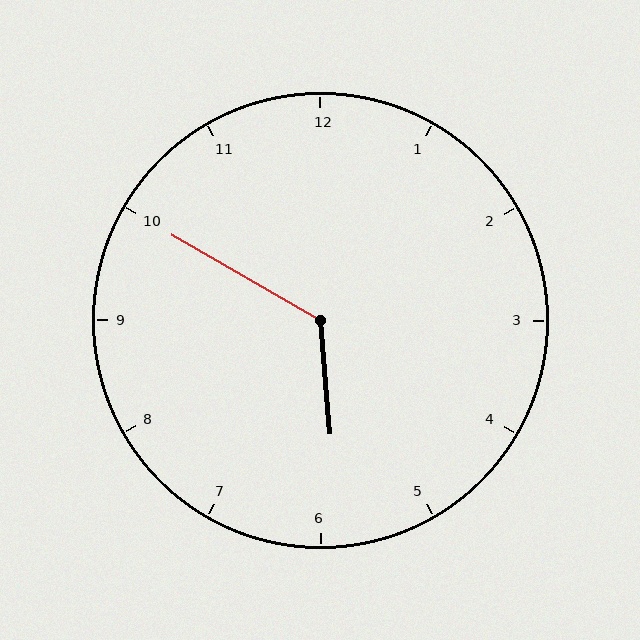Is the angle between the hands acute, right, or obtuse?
It is obtuse.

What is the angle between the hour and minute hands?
Approximately 125 degrees.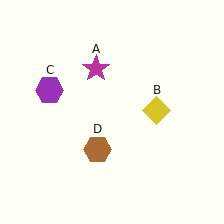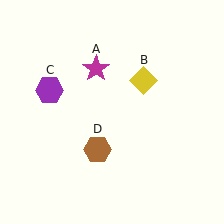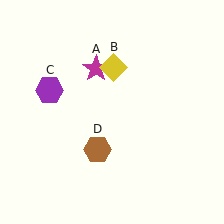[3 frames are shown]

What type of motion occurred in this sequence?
The yellow diamond (object B) rotated counterclockwise around the center of the scene.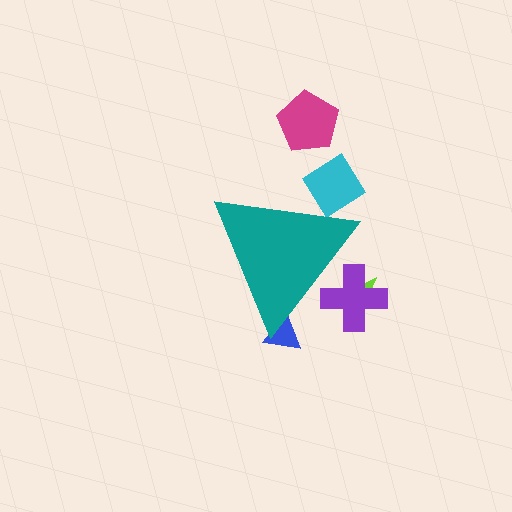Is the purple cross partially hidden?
Yes, the purple cross is partially hidden behind the teal triangle.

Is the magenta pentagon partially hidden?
No, the magenta pentagon is fully visible.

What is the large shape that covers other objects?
A teal triangle.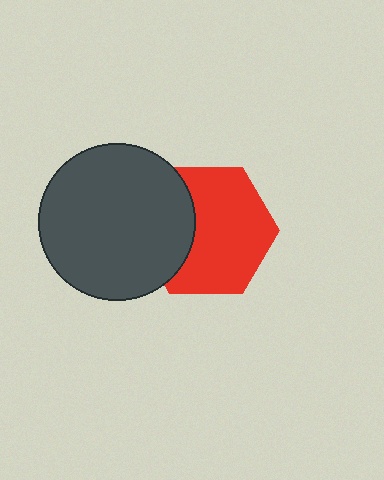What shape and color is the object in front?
The object in front is a dark gray circle.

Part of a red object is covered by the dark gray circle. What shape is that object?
It is a hexagon.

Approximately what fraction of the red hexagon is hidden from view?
Roughly 32% of the red hexagon is hidden behind the dark gray circle.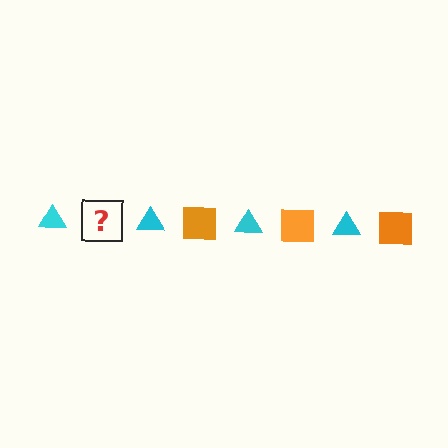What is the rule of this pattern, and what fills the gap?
The rule is that the pattern alternates between cyan triangle and orange square. The gap should be filled with an orange square.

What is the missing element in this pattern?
The missing element is an orange square.